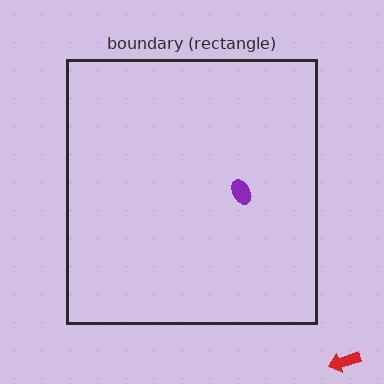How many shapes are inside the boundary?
1 inside, 1 outside.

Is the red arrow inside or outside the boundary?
Outside.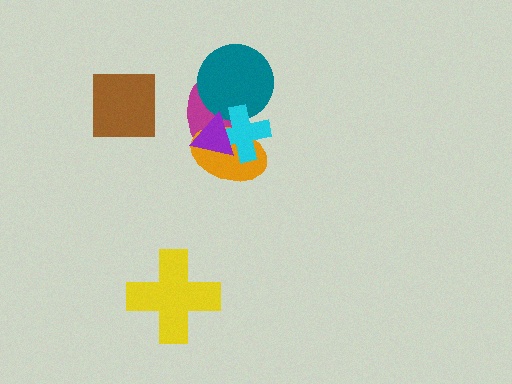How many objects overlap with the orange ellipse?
3 objects overlap with the orange ellipse.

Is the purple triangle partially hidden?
No, no other shape covers it.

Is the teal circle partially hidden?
Yes, it is partially covered by another shape.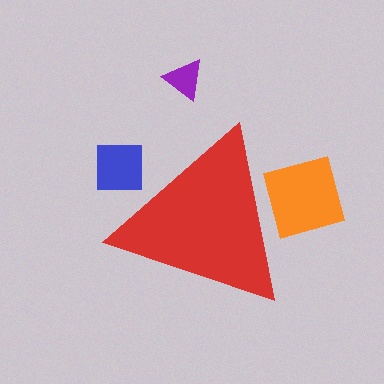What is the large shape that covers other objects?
A red triangle.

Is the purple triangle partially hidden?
No, the purple triangle is fully visible.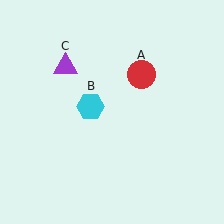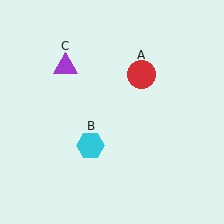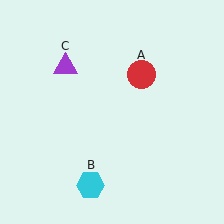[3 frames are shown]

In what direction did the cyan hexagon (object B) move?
The cyan hexagon (object B) moved down.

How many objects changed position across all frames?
1 object changed position: cyan hexagon (object B).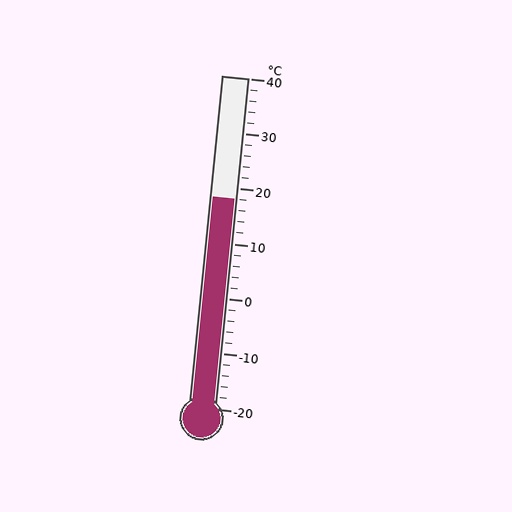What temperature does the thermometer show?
The thermometer shows approximately 18°C.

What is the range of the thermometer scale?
The thermometer scale ranges from -20°C to 40°C.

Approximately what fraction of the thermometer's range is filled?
The thermometer is filled to approximately 65% of its range.